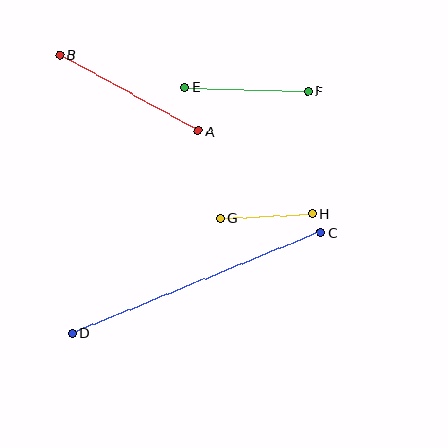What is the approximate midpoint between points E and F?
The midpoint is at approximately (246, 89) pixels.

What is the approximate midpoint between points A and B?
The midpoint is at approximately (129, 93) pixels.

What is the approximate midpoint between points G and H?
The midpoint is at approximately (267, 216) pixels.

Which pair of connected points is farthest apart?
Points C and D are farthest apart.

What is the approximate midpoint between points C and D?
The midpoint is at approximately (197, 283) pixels.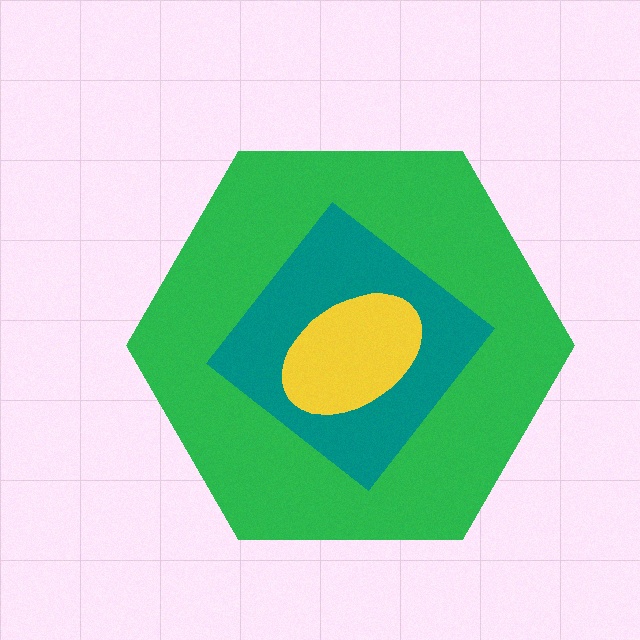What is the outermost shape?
The green hexagon.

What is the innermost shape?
The yellow ellipse.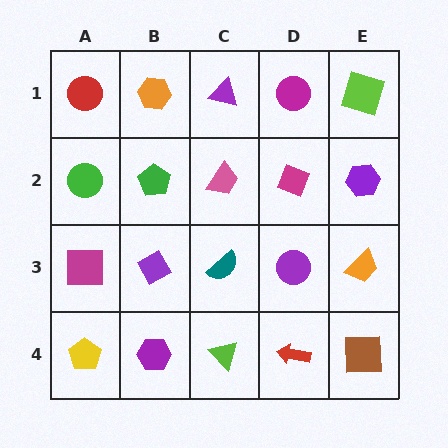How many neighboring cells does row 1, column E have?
2.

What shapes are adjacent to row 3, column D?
A magenta diamond (row 2, column D), a red arrow (row 4, column D), a teal semicircle (row 3, column C), an orange trapezoid (row 3, column E).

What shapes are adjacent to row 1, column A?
A green circle (row 2, column A), an orange hexagon (row 1, column B).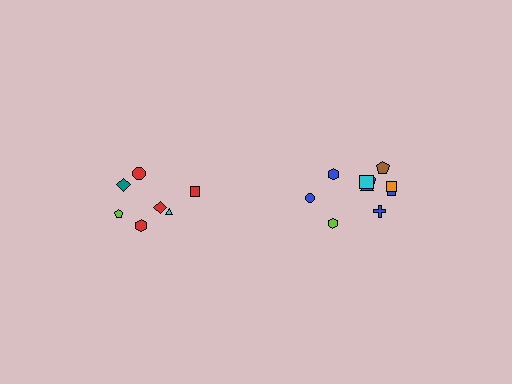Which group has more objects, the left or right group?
The right group.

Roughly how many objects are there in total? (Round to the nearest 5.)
Roughly 15 objects in total.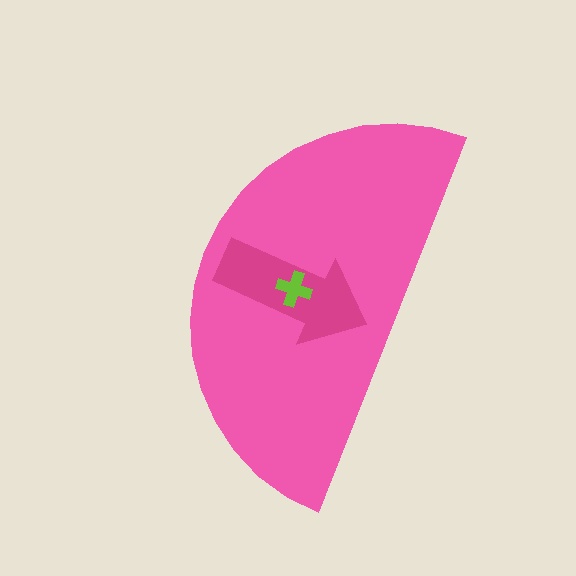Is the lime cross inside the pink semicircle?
Yes.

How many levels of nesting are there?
3.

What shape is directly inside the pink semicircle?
The magenta arrow.